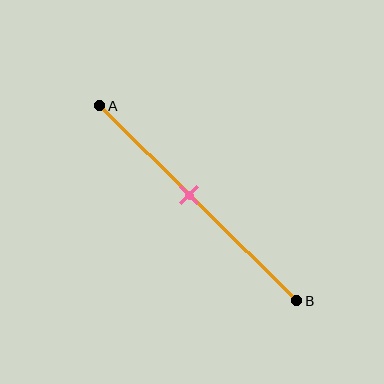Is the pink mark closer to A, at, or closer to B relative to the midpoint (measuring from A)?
The pink mark is closer to point A than the midpoint of segment AB.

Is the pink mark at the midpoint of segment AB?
No, the mark is at about 45% from A, not at the 50% midpoint.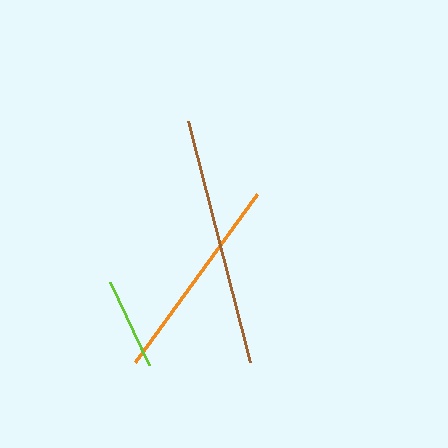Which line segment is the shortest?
The lime line is the shortest at approximately 92 pixels.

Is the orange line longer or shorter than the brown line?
The brown line is longer than the orange line.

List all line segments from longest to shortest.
From longest to shortest: brown, orange, lime.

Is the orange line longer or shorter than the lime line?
The orange line is longer than the lime line.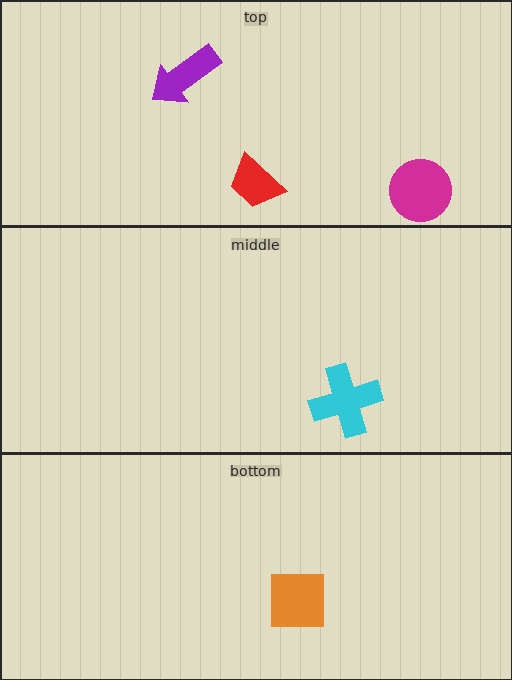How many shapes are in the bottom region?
1.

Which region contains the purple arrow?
The top region.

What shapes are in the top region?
The magenta circle, the purple arrow, the red trapezoid.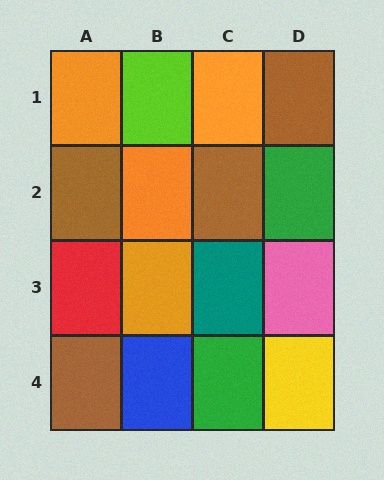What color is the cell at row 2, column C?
Brown.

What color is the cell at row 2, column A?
Brown.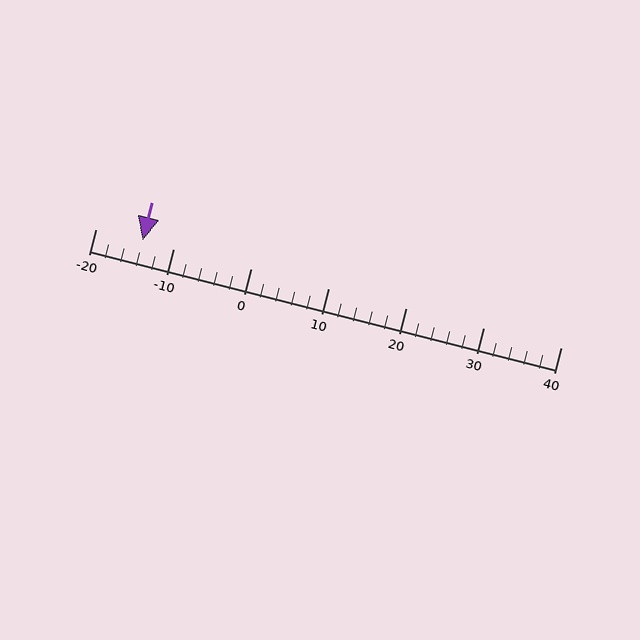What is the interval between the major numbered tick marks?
The major tick marks are spaced 10 units apart.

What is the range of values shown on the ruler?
The ruler shows values from -20 to 40.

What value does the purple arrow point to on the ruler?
The purple arrow points to approximately -14.